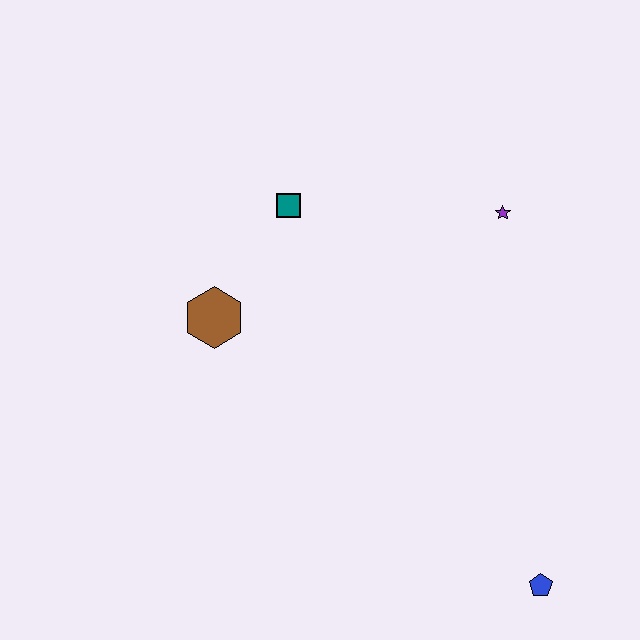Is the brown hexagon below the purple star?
Yes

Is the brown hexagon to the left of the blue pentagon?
Yes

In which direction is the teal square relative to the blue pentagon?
The teal square is above the blue pentagon.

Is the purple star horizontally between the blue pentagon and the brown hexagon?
Yes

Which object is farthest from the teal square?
The blue pentagon is farthest from the teal square.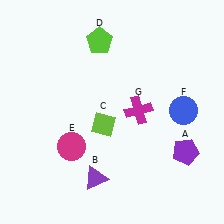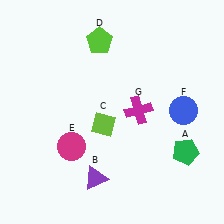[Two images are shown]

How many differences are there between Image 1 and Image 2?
There is 1 difference between the two images.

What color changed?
The pentagon (A) changed from purple in Image 1 to green in Image 2.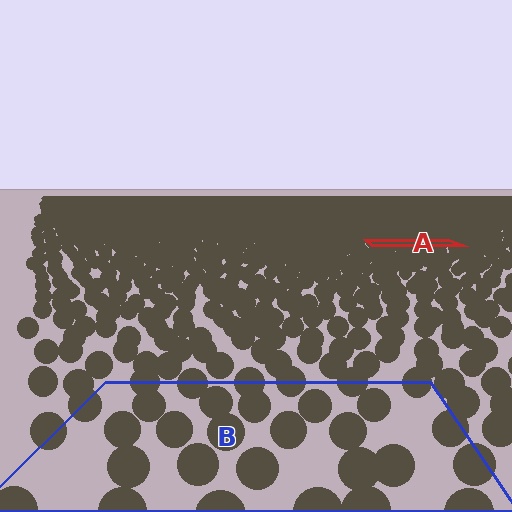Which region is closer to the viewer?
Region B is closer. The texture elements there are larger and more spread out.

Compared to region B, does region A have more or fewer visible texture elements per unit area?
Region A has more texture elements per unit area — they are packed more densely because it is farther away.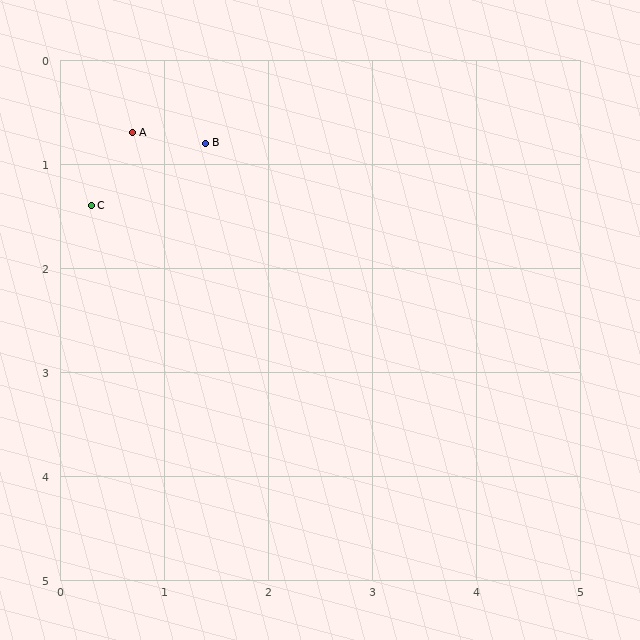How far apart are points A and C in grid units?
Points A and C are about 0.8 grid units apart.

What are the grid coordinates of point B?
Point B is at approximately (1.4, 0.8).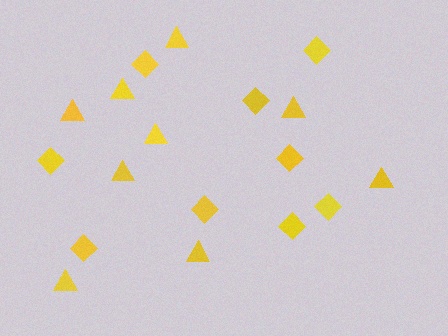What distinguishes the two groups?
There are 2 groups: one group of triangles (9) and one group of diamonds (9).